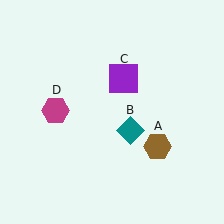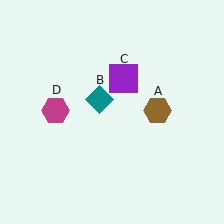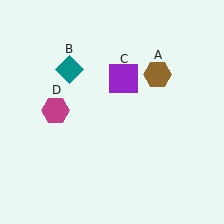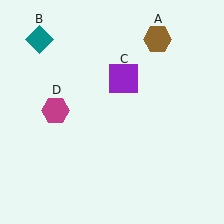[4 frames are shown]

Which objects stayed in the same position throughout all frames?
Purple square (object C) and magenta hexagon (object D) remained stationary.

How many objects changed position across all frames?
2 objects changed position: brown hexagon (object A), teal diamond (object B).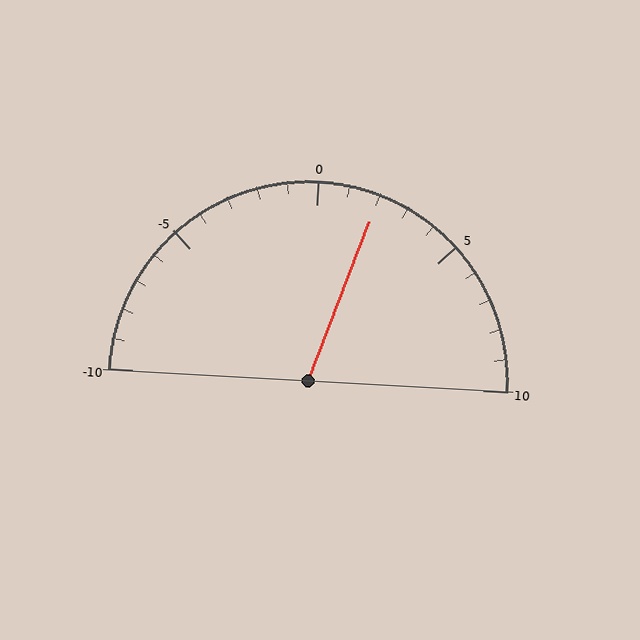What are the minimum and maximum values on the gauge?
The gauge ranges from -10 to 10.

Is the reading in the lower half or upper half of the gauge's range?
The reading is in the upper half of the range (-10 to 10).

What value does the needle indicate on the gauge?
The needle indicates approximately 2.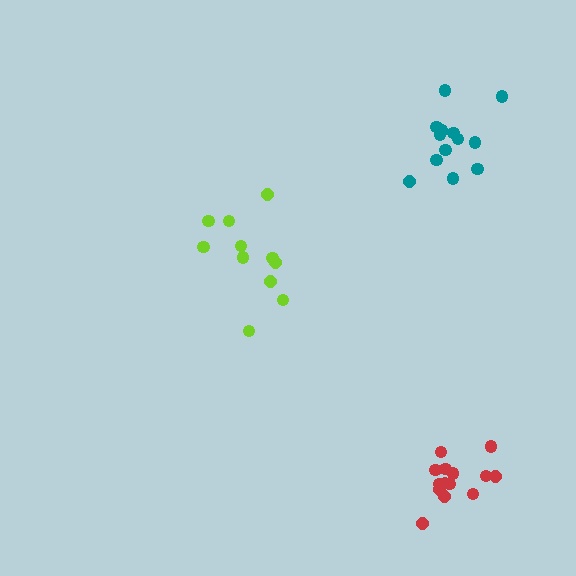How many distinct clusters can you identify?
There are 3 distinct clusters.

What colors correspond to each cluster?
The clusters are colored: lime, teal, red.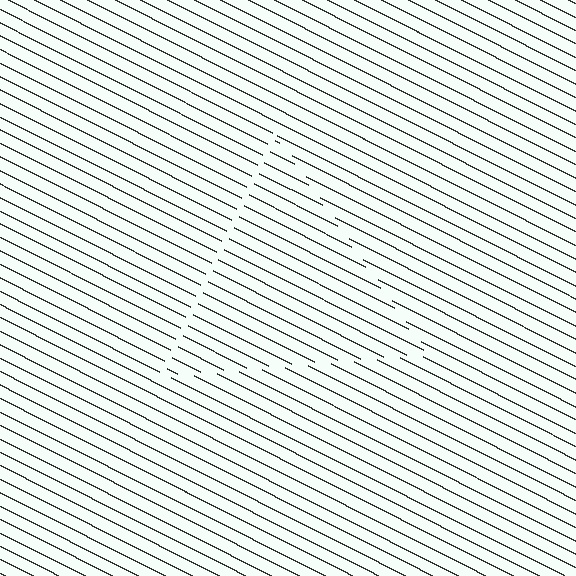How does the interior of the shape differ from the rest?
The interior of the shape contains the same grating, shifted by half a period — the contour is defined by the phase discontinuity where line-ends from the inner and outer gratings abut.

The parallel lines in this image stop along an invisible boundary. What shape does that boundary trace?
An illusory triangle. The interior of the shape contains the same grating, shifted by half a period — the contour is defined by the phase discontinuity where line-ends from the inner and outer gratings abut.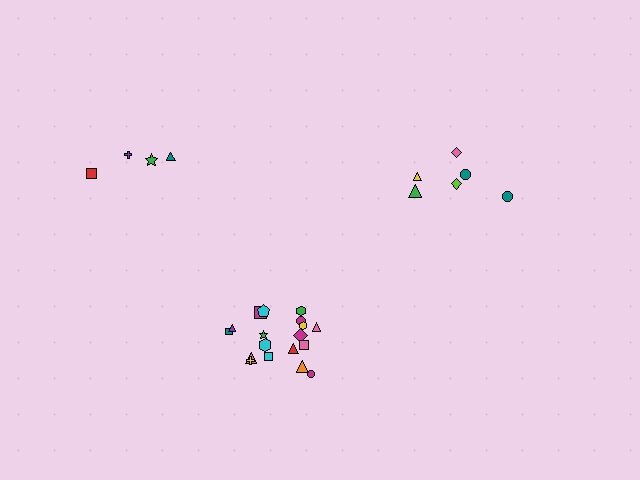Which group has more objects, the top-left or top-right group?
The top-right group.